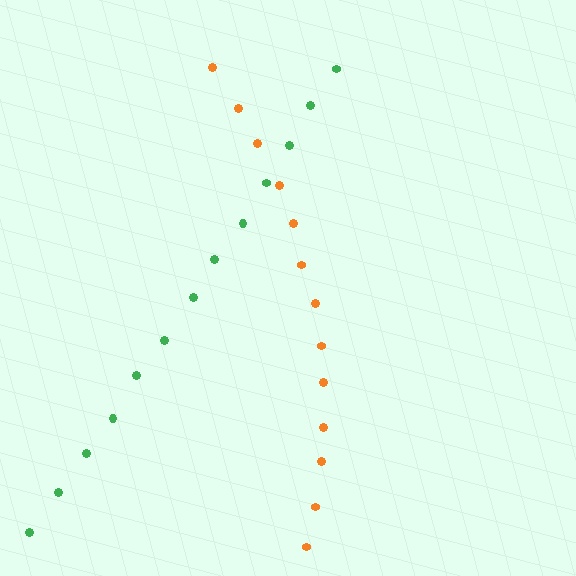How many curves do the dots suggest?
There are 2 distinct paths.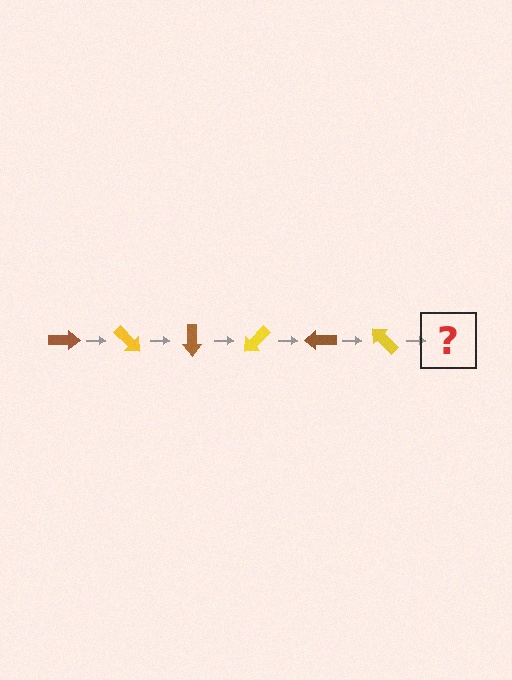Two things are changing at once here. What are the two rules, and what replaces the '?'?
The two rules are that it rotates 45 degrees each step and the color cycles through brown and yellow. The '?' should be a brown arrow, rotated 270 degrees from the start.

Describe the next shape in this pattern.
It should be a brown arrow, rotated 270 degrees from the start.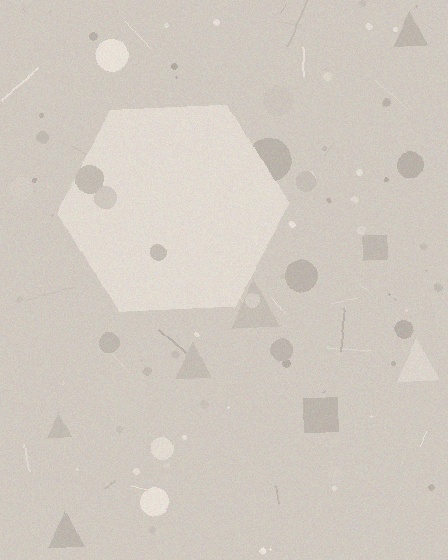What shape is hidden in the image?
A hexagon is hidden in the image.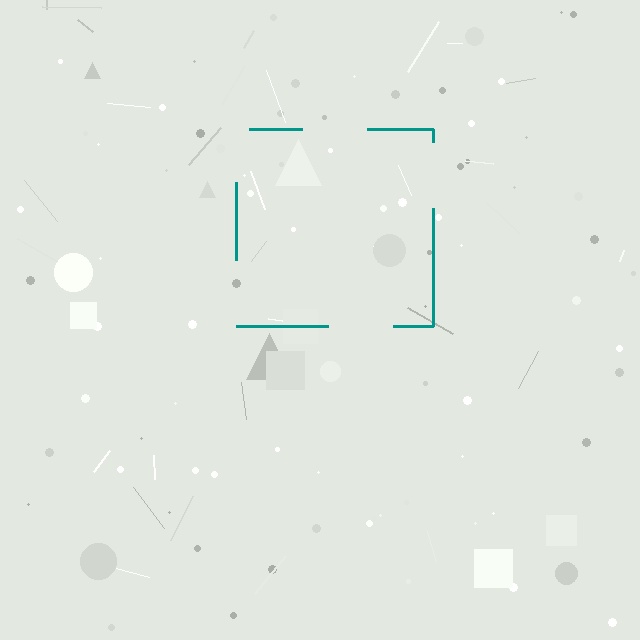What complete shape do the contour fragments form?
The contour fragments form a square.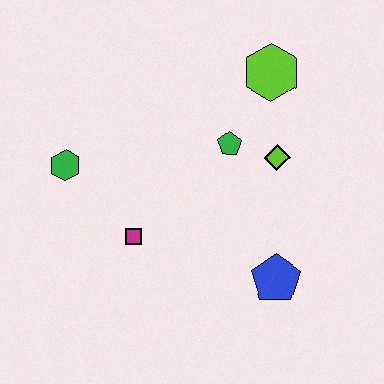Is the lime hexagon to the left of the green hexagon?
No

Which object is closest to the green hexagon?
The magenta square is closest to the green hexagon.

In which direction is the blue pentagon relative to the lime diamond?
The blue pentagon is below the lime diamond.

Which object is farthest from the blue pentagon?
The green hexagon is farthest from the blue pentagon.